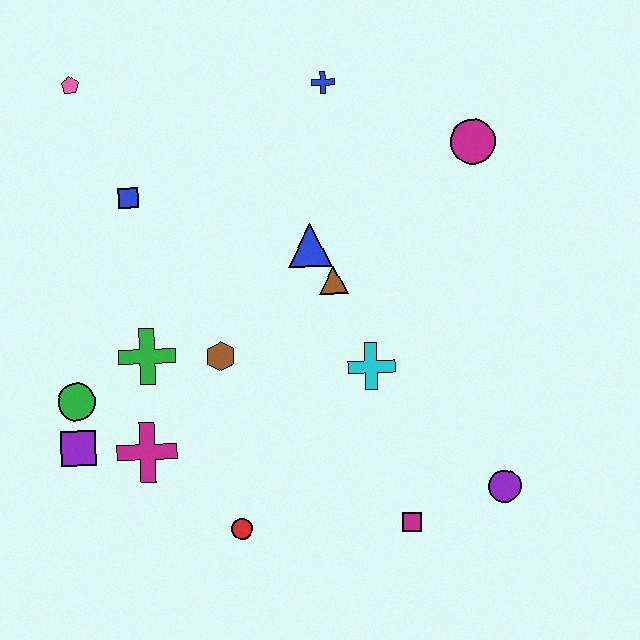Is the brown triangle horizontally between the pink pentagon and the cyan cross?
Yes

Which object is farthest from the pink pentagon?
The purple circle is farthest from the pink pentagon.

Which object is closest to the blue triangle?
The brown triangle is closest to the blue triangle.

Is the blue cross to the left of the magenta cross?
No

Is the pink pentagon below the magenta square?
No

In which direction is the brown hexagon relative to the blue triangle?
The brown hexagon is below the blue triangle.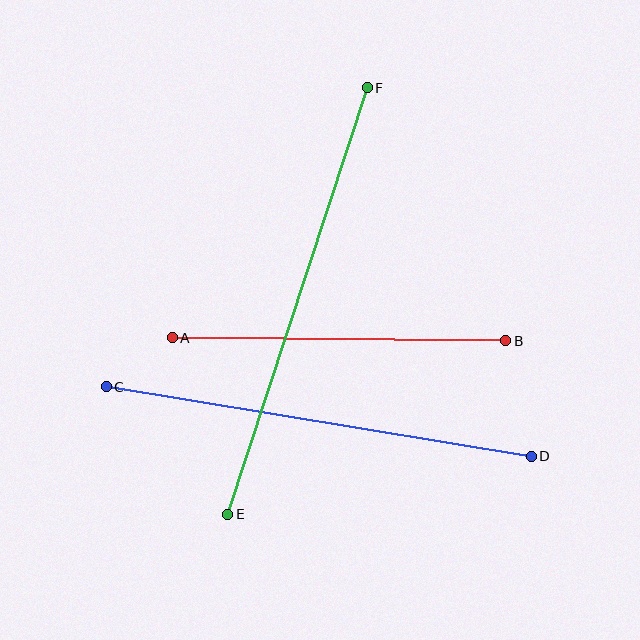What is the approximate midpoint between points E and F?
The midpoint is at approximately (297, 301) pixels.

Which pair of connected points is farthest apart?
Points E and F are farthest apart.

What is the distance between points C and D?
The distance is approximately 431 pixels.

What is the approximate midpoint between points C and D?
The midpoint is at approximately (319, 421) pixels.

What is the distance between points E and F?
The distance is approximately 449 pixels.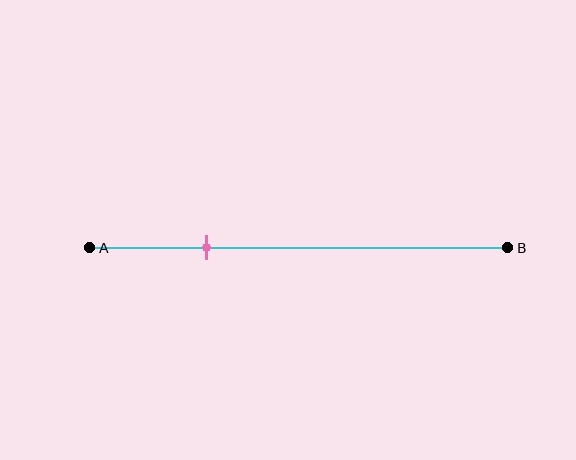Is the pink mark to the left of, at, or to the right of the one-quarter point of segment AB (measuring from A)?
The pink mark is to the right of the one-quarter point of segment AB.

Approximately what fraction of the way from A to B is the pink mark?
The pink mark is approximately 30% of the way from A to B.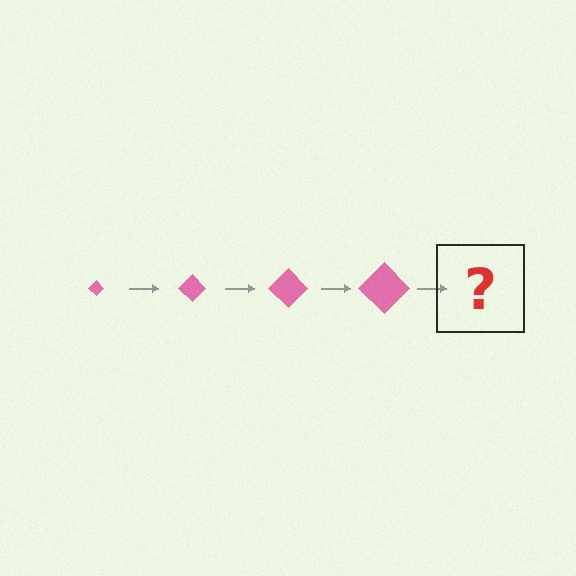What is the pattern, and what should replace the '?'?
The pattern is that the diamond gets progressively larger each step. The '?' should be a pink diamond, larger than the previous one.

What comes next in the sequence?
The next element should be a pink diamond, larger than the previous one.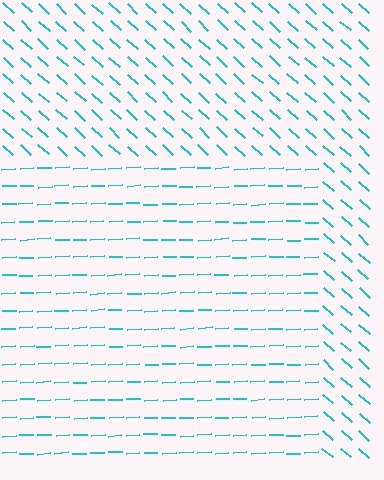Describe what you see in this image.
The image is filled with small cyan line segments. A rectangle region in the image has lines oriented differently from the surrounding lines, creating a visible texture boundary.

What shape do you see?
I see a rectangle.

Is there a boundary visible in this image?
Yes, there is a texture boundary formed by a change in line orientation.